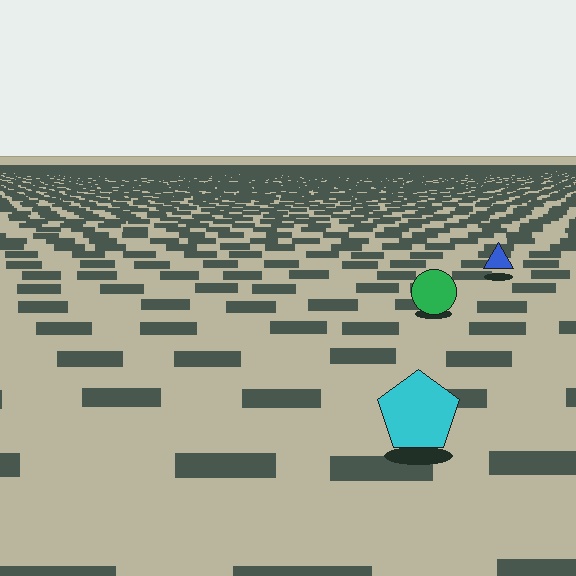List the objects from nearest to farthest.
From nearest to farthest: the cyan pentagon, the green circle, the blue triangle.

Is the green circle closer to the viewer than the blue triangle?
Yes. The green circle is closer — you can tell from the texture gradient: the ground texture is coarser near it.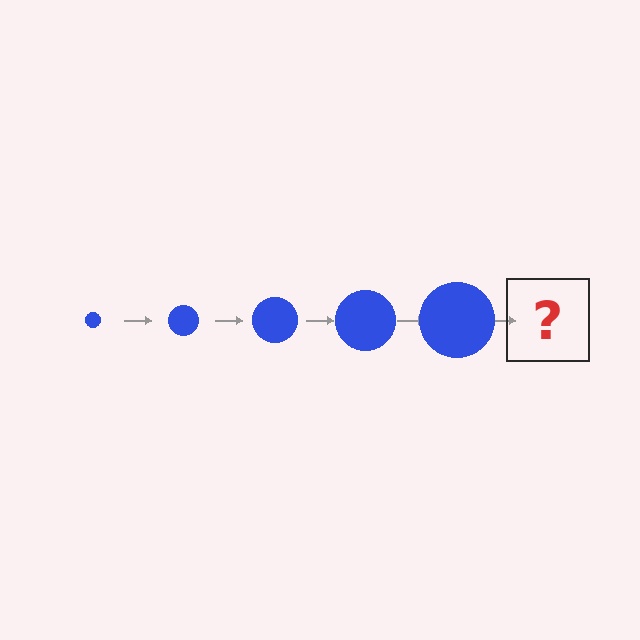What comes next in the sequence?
The next element should be a blue circle, larger than the previous one.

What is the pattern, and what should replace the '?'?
The pattern is that the circle gets progressively larger each step. The '?' should be a blue circle, larger than the previous one.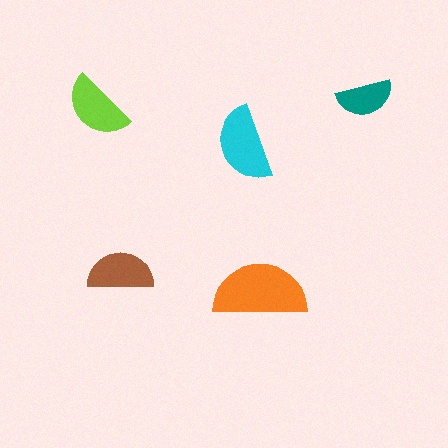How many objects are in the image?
There are 5 objects in the image.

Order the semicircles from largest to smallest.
the orange one, the cyan one, the lime one, the brown one, the teal one.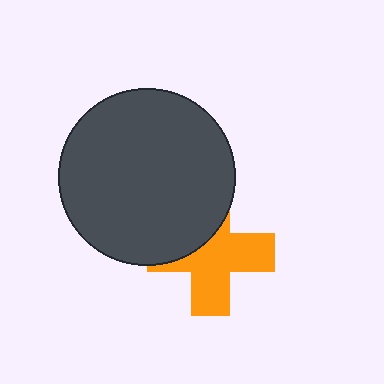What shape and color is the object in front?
The object in front is a dark gray circle.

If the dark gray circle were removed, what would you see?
You would see the complete orange cross.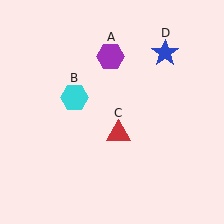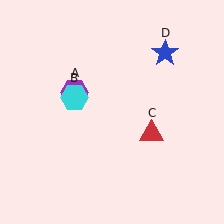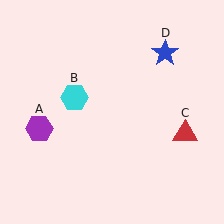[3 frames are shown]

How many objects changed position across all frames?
2 objects changed position: purple hexagon (object A), red triangle (object C).